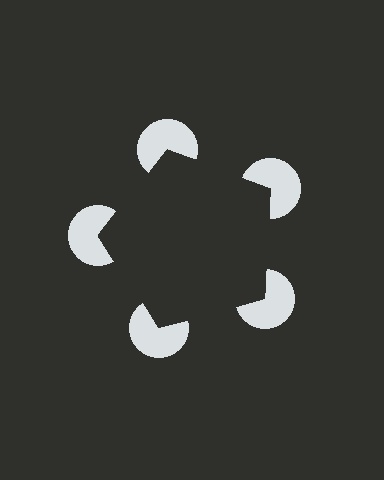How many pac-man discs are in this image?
There are 5 — one at each vertex of the illusory pentagon.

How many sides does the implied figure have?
5 sides.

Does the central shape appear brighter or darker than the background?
It typically appears slightly darker than the background, even though no actual brightness change is drawn.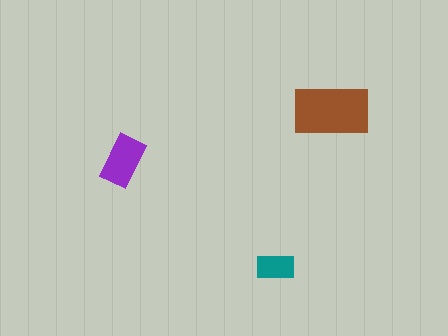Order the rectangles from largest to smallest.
the brown one, the purple one, the teal one.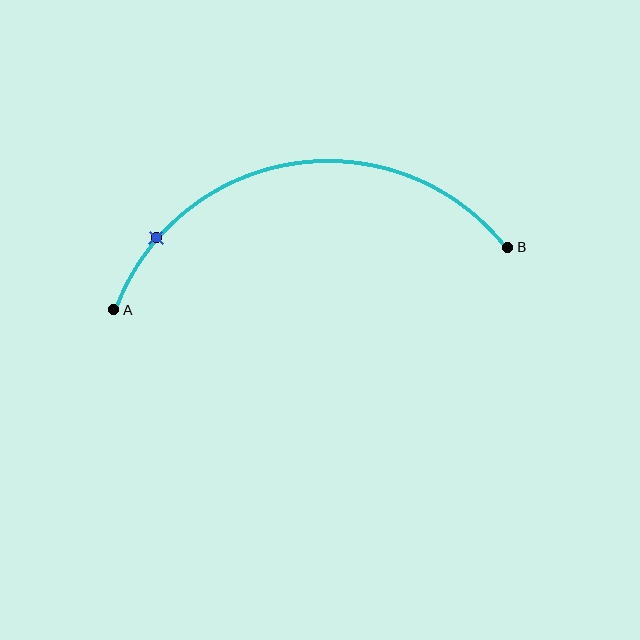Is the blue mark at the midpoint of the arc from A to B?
No. The blue mark lies on the arc but is closer to endpoint A. The arc midpoint would be at the point on the curve equidistant along the arc from both A and B.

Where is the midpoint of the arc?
The arc midpoint is the point on the curve farthest from the straight line joining A and B. It sits above that line.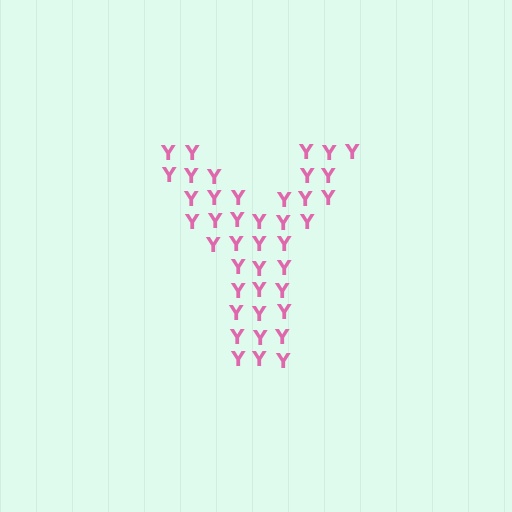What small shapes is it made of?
It is made of small letter Y's.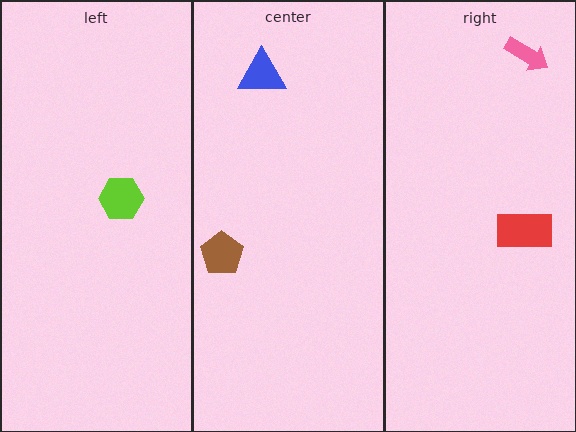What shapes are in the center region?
The blue triangle, the brown pentagon.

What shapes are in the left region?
The lime hexagon.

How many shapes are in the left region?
1.